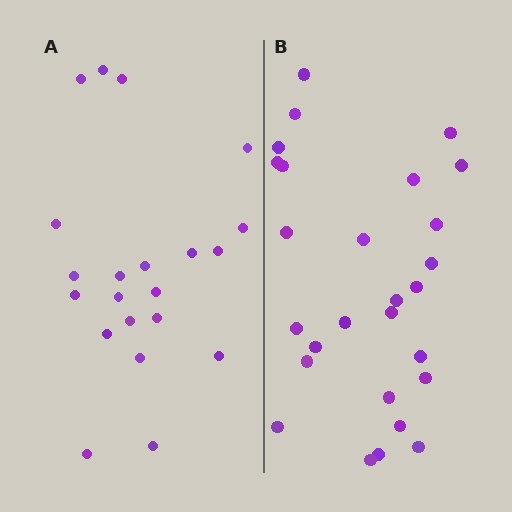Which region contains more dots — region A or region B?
Region B (the right region) has more dots.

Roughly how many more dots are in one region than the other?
Region B has about 6 more dots than region A.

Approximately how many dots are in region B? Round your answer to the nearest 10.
About 30 dots. (The exact count is 27, which rounds to 30.)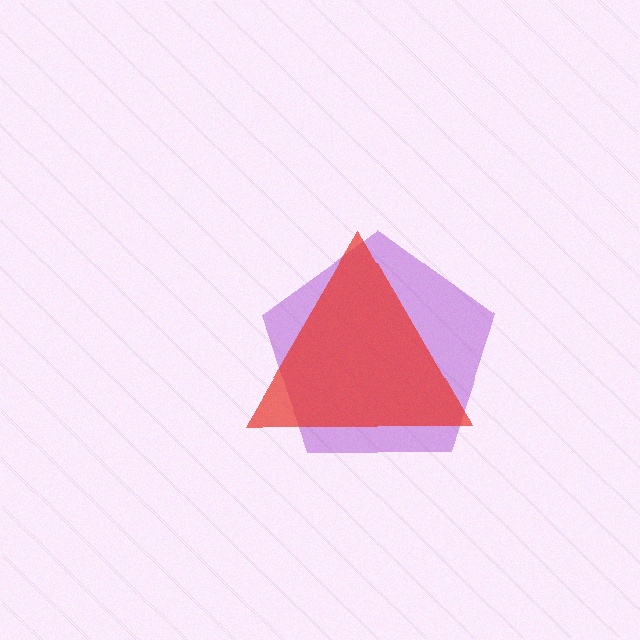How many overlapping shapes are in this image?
There are 2 overlapping shapes in the image.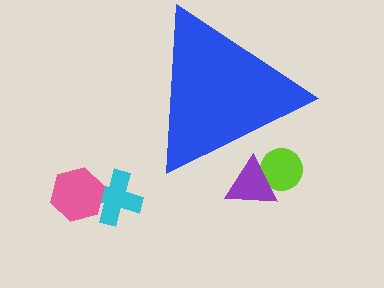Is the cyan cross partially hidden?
No, the cyan cross is fully visible.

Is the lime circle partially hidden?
Yes, the lime circle is partially hidden behind the blue triangle.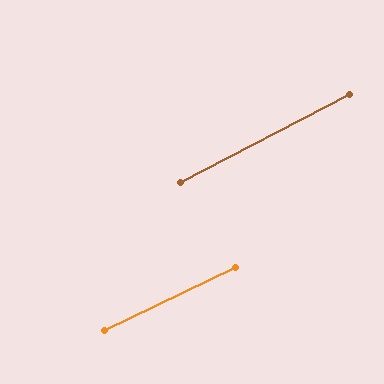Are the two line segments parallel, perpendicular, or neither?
Parallel — their directions differ by only 1.7°.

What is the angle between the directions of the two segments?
Approximately 2 degrees.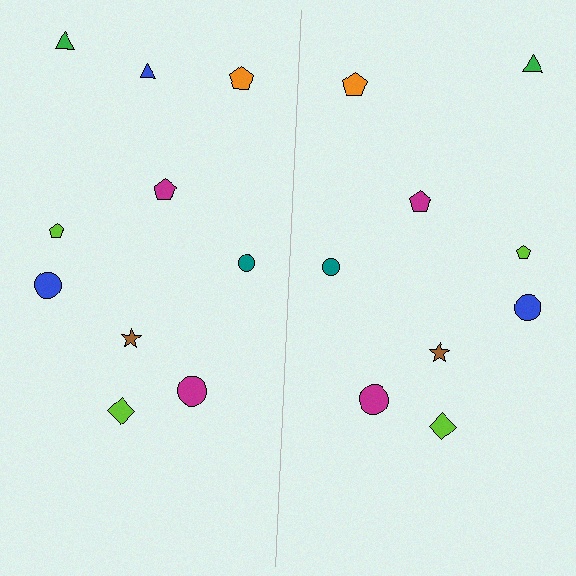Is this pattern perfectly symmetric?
No, the pattern is not perfectly symmetric. A blue triangle is missing from the right side.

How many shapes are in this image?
There are 19 shapes in this image.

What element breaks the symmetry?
A blue triangle is missing from the right side.